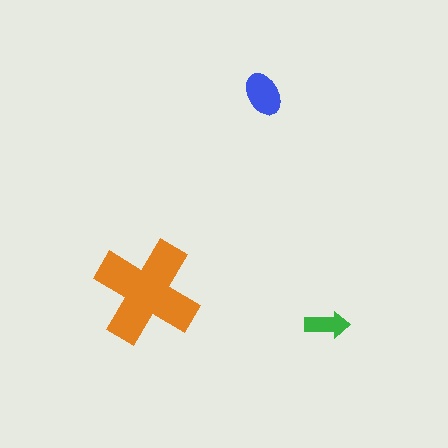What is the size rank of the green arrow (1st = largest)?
3rd.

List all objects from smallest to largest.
The green arrow, the blue ellipse, the orange cross.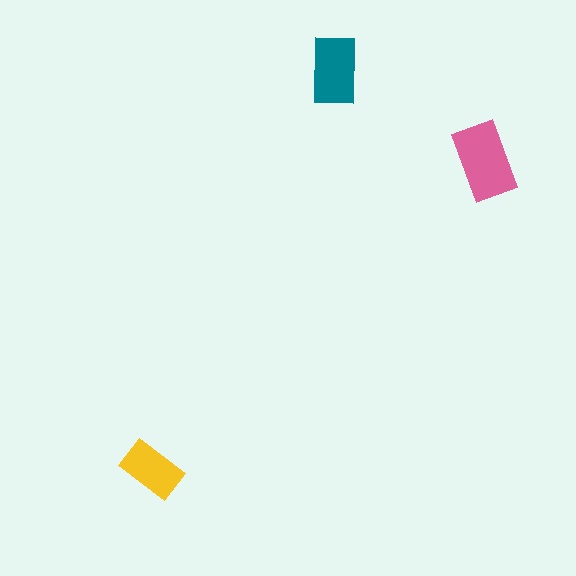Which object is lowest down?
The yellow rectangle is bottommost.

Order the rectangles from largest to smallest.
the pink one, the teal one, the yellow one.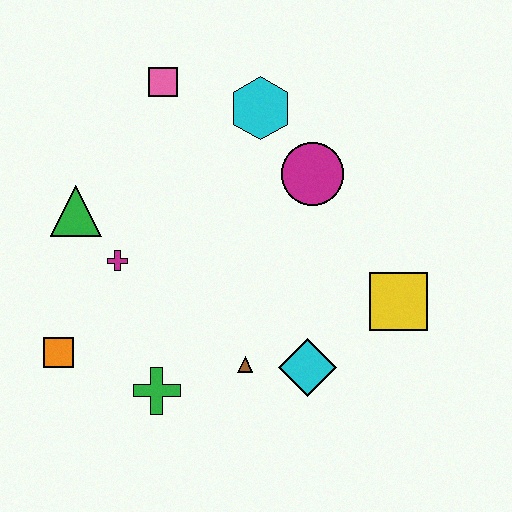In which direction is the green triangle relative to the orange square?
The green triangle is above the orange square.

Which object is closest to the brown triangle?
The cyan diamond is closest to the brown triangle.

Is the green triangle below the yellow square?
No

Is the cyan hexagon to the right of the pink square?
Yes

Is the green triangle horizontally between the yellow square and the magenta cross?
No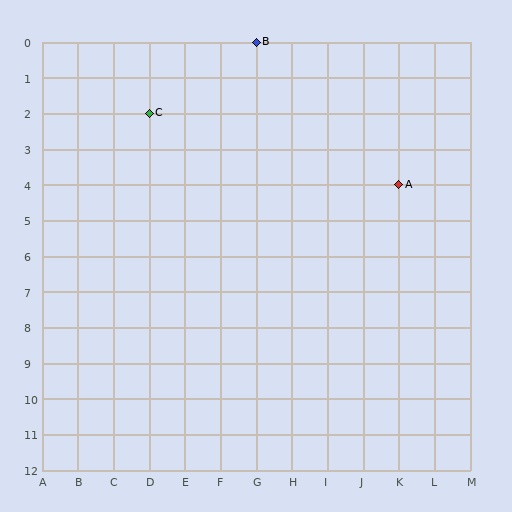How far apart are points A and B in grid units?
Points A and B are 4 columns and 4 rows apart (about 5.7 grid units diagonally).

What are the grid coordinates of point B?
Point B is at grid coordinates (G, 0).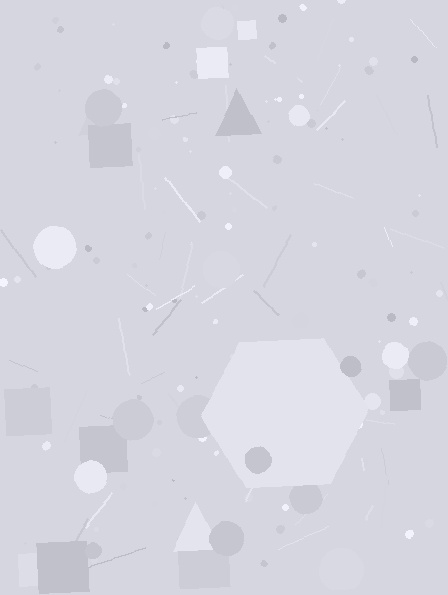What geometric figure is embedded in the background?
A hexagon is embedded in the background.